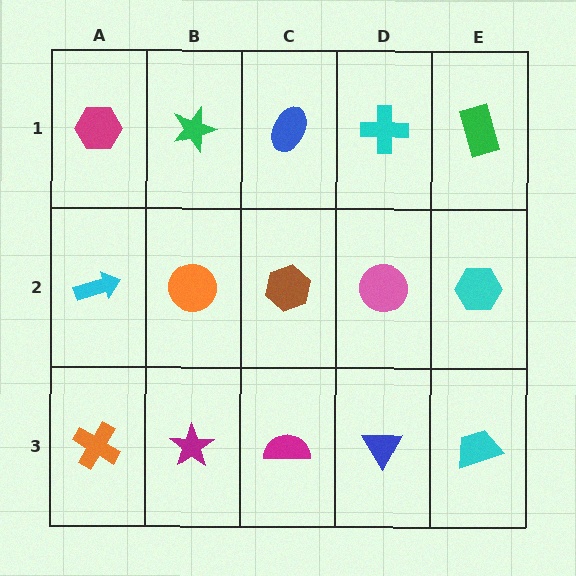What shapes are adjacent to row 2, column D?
A cyan cross (row 1, column D), a blue triangle (row 3, column D), a brown hexagon (row 2, column C), a cyan hexagon (row 2, column E).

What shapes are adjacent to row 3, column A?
A cyan arrow (row 2, column A), a magenta star (row 3, column B).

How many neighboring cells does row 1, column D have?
3.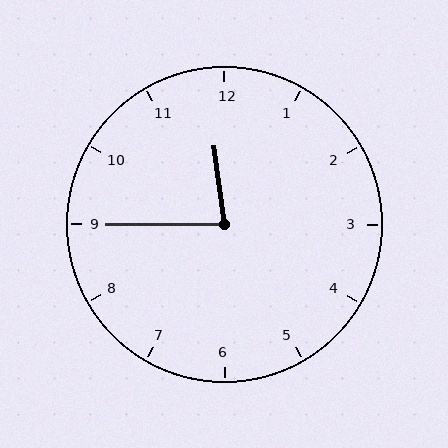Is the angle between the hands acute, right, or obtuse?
It is acute.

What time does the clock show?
11:45.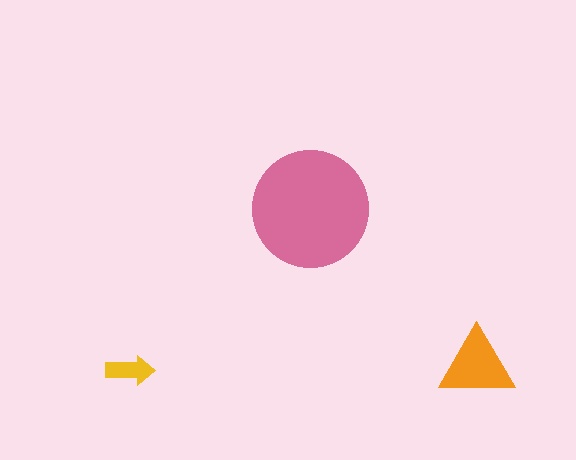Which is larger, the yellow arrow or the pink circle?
The pink circle.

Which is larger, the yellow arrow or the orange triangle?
The orange triangle.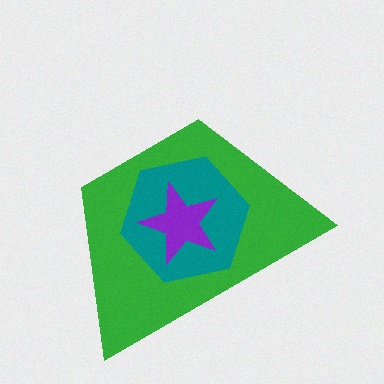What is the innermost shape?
The purple star.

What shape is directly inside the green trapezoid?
The teal hexagon.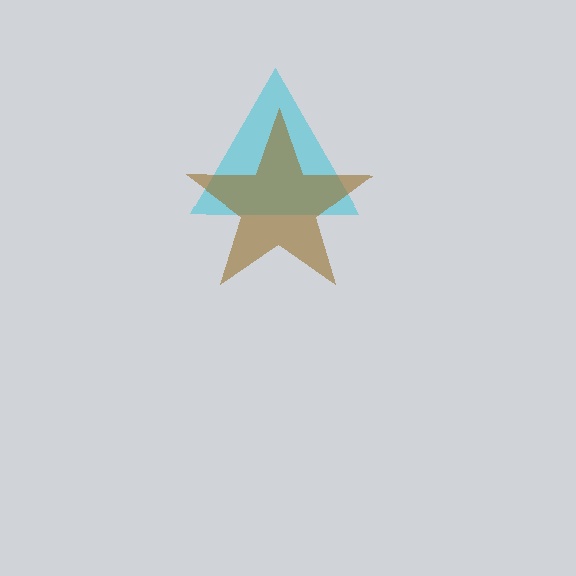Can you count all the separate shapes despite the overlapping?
Yes, there are 2 separate shapes.